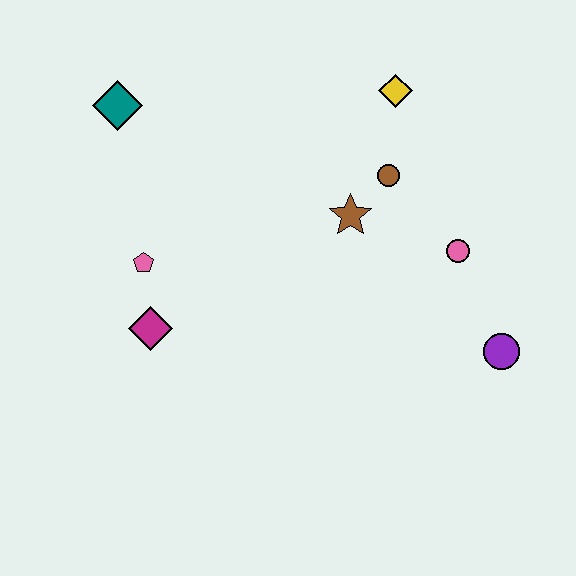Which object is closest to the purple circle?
The pink circle is closest to the purple circle.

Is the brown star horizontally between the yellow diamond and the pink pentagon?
Yes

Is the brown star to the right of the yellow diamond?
No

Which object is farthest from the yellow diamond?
The magenta diamond is farthest from the yellow diamond.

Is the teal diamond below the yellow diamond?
Yes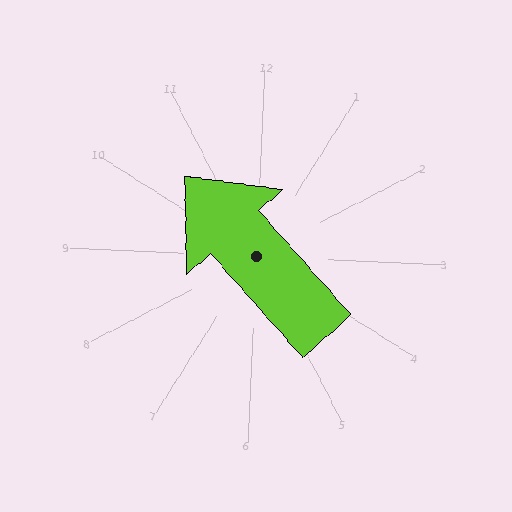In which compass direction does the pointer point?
Northwest.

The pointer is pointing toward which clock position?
Roughly 11 o'clock.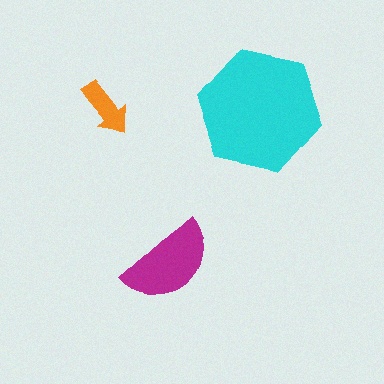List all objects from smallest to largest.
The orange arrow, the magenta semicircle, the cyan hexagon.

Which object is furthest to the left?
The orange arrow is leftmost.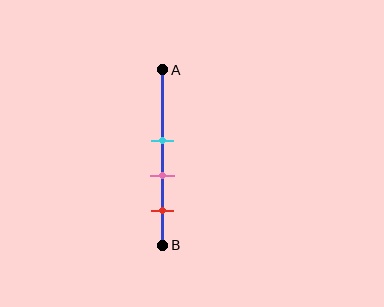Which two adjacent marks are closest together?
The cyan and pink marks are the closest adjacent pair.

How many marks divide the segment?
There are 3 marks dividing the segment.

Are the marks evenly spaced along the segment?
Yes, the marks are approximately evenly spaced.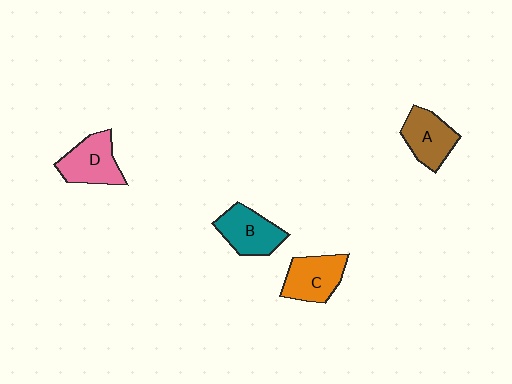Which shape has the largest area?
Shape D (pink).